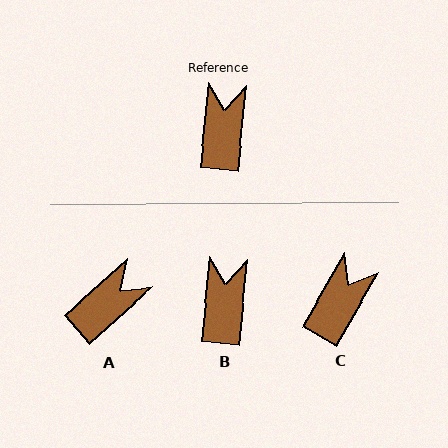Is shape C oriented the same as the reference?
No, it is off by about 24 degrees.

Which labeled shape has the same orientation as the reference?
B.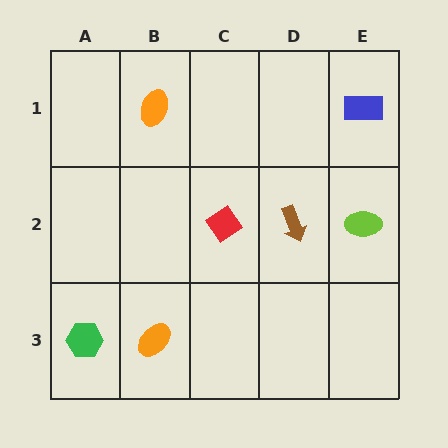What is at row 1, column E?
A blue rectangle.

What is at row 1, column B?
An orange ellipse.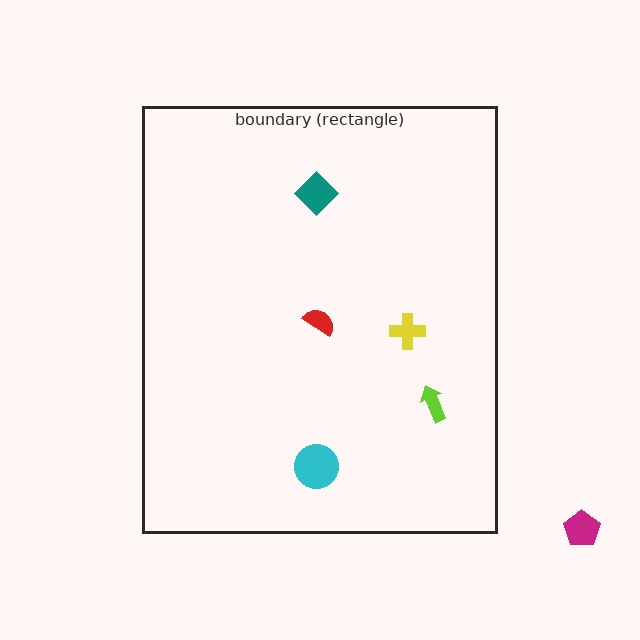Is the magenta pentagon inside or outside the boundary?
Outside.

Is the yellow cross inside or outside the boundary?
Inside.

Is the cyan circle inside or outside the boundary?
Inside.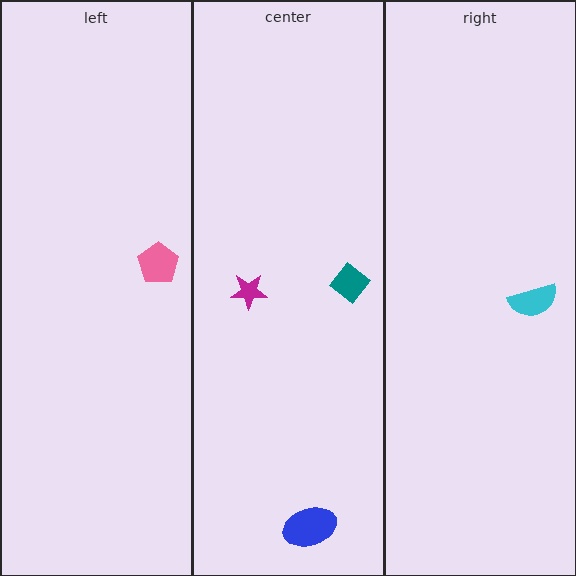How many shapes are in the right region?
1.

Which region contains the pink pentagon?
The left region.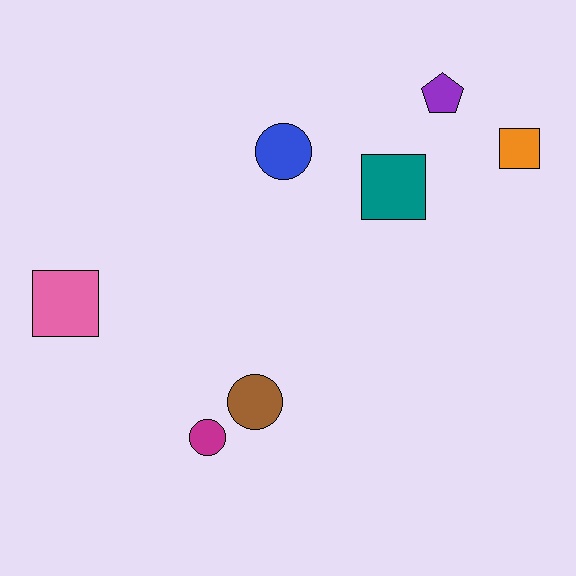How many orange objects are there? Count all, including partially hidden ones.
There is 1 orange object.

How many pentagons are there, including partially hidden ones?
There is 1 pentagon.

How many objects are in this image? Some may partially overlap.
There are 7 objects.